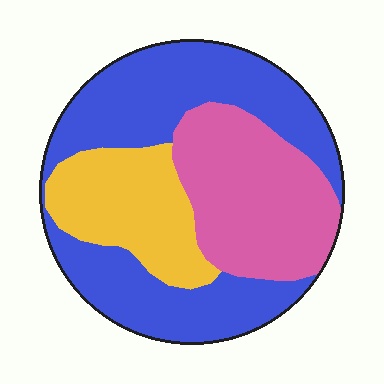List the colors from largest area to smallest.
From largest to smallest: blue, pink, yellow.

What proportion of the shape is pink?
Pink covers around 30% of the shape.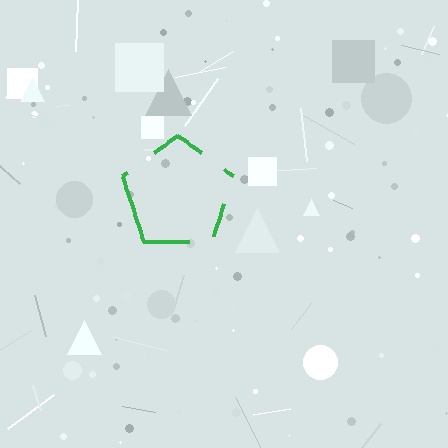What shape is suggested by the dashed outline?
The dashed outline suggests a pentagon.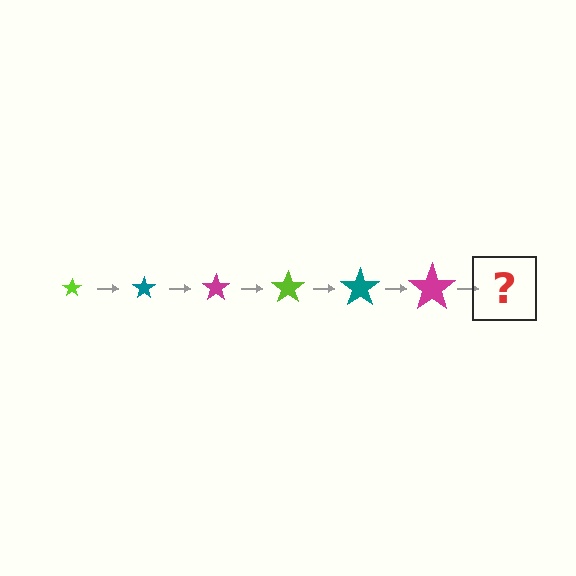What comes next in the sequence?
The next element should be a lime star, larger than the previous one.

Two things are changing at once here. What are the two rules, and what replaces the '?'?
The two rules are that the star grows larger each step and the color cycles through lime, teal, and magenta. The '?' should be a lime star, larger than the previous one.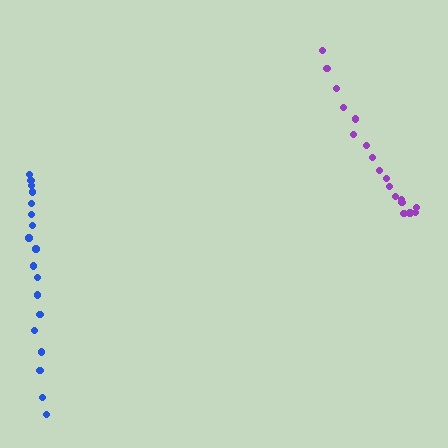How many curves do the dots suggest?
There are 2 distinct paths.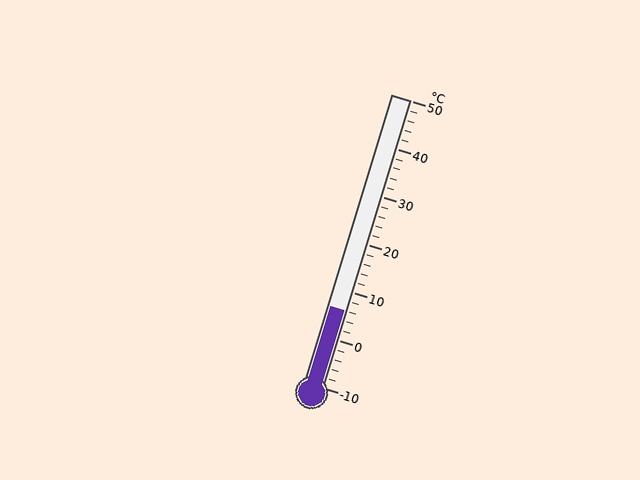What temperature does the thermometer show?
The thermometer shows approximately 6°C.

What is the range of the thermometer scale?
The thermometer scale ranges from -10°C to 50°C.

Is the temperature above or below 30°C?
The temperature is below 30°C.